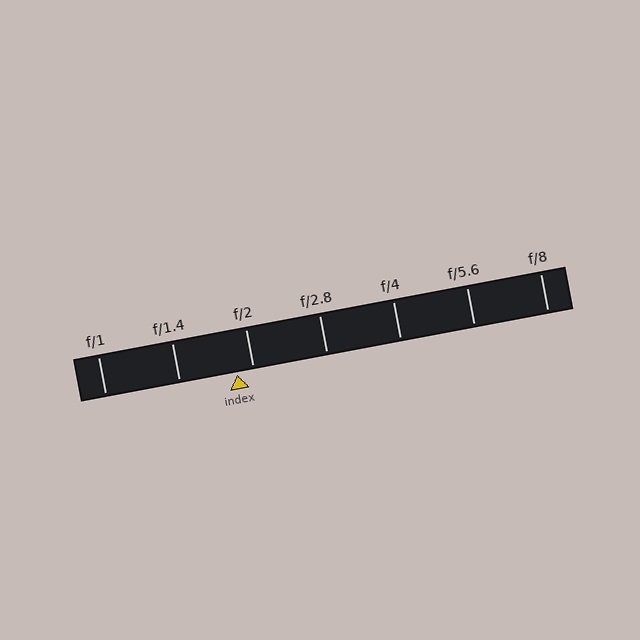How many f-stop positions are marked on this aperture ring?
There are 7 f-stop positions marked.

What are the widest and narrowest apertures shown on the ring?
The widest aperture shown is f/1 and the narrowest is f/8.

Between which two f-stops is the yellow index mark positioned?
The index mark is between f/1.4 and f/2.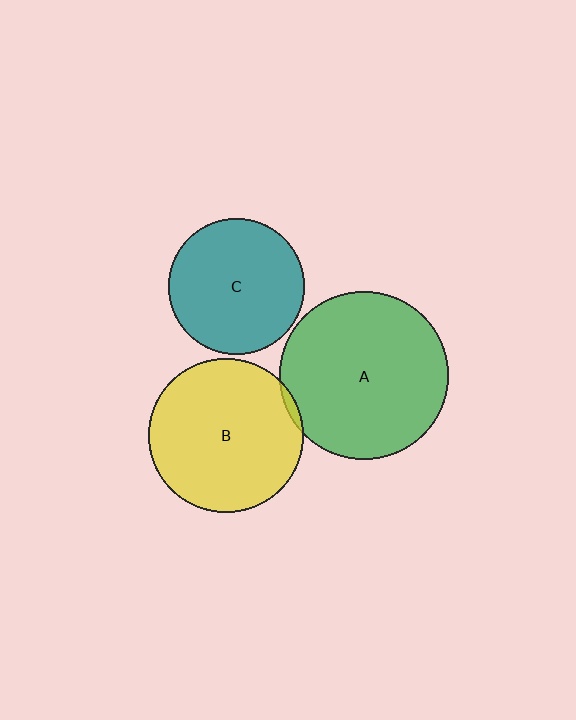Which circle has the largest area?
Circle A (green).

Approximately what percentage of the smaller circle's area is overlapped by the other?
Approximately 5%.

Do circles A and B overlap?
Yes.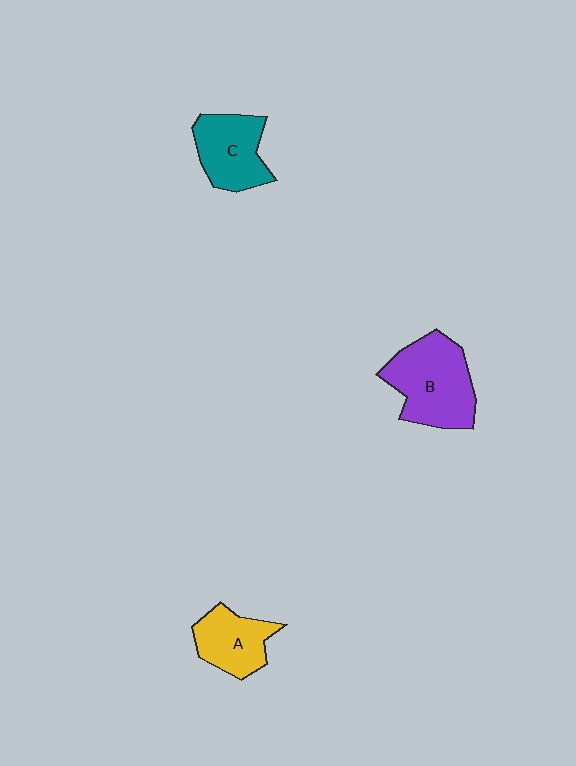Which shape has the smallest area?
Shape A (yellow).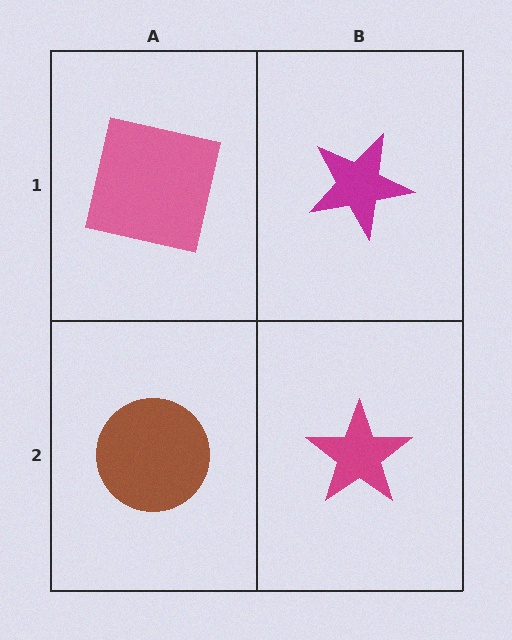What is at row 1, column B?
A magenta star.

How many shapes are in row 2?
2 shapes.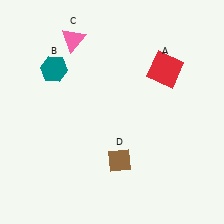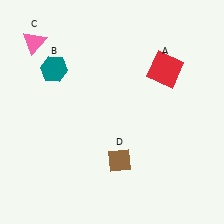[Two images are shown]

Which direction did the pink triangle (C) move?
The pink triangle (C) moved left.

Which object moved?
The pink triangle (C) moved left.